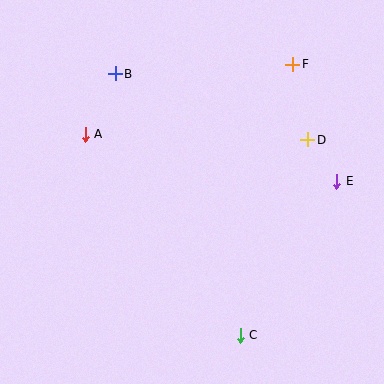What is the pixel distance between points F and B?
The distance between F and B is 178 pixels.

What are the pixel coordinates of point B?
Point B is at (115, 74).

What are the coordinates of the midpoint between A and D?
The midpoint between A and D is at (196, 137).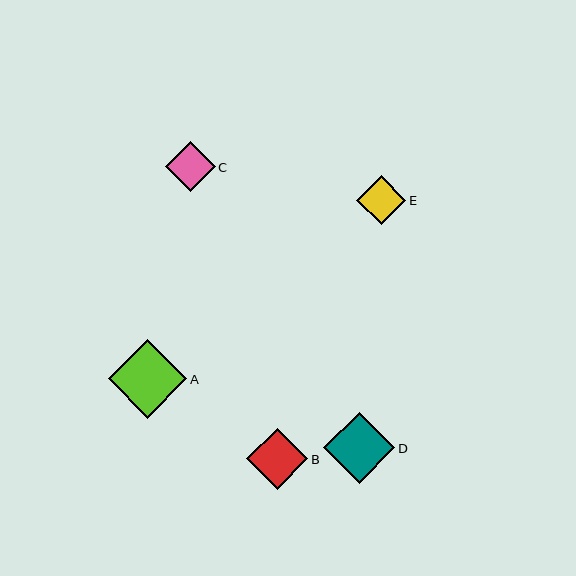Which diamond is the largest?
Diamond A is the largest with a size of approximately 79 pixels.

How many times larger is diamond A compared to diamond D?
Diamond A is approximately 1.1 times the size of diamond D.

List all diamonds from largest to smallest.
From largest to smallest: A, D, B, C, E.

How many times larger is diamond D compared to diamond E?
Diamond D is approximately 1.4 times the size of diamond E.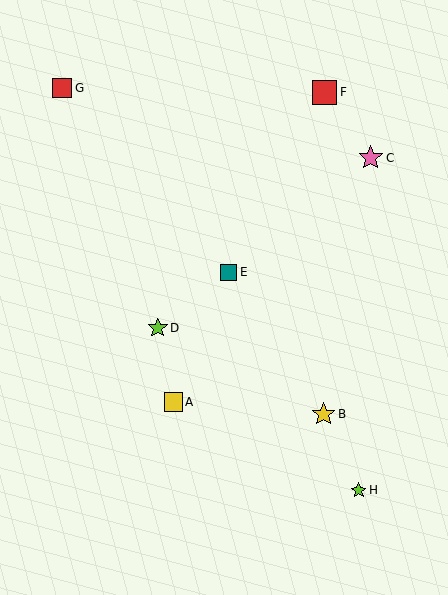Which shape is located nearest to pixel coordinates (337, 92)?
The red square (labeled F) at (325, 92) is nearest to that location.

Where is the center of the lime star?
The center of the lime star is at (158, 328).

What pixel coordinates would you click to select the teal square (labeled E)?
Click at (229, 272) to select the teal square E.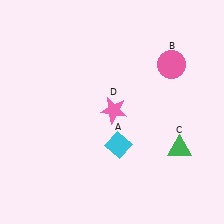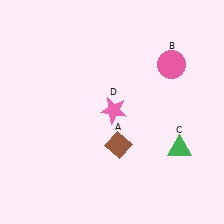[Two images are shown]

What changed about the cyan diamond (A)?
In Image 1, A is cyan. In Image 2, it changed to brown.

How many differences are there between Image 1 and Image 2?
There is 1 difference between the two images.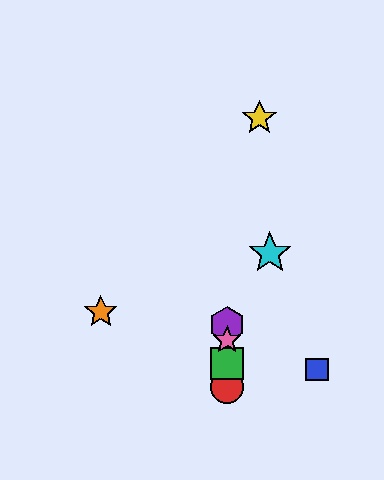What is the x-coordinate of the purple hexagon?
The purple hexagon is at x≈227.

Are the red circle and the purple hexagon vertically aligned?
Yes, both are at x≈227.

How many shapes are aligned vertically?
4 shapes (the red circle, the green square, the purple hexagon, the pink star) are aligned vertically.